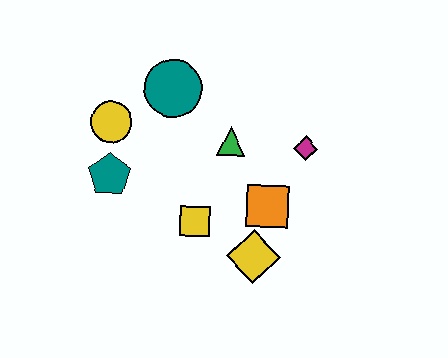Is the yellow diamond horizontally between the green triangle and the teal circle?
No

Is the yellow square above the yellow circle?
No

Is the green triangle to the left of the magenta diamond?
Yes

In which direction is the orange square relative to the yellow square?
The orange square is to the right of the yellow square.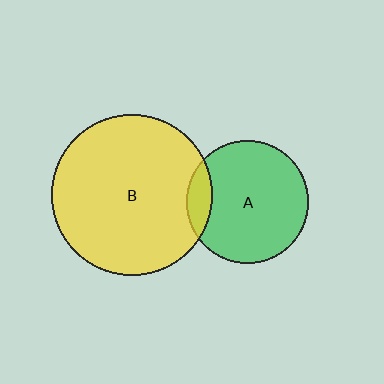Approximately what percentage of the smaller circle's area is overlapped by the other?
Approximately 10%.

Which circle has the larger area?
Circle B (yellow).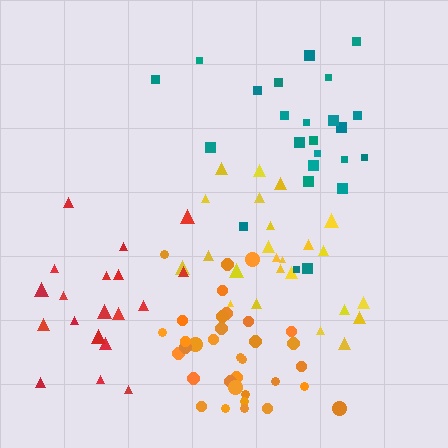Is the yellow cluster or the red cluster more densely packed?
Yellow.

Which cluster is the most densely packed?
Orange.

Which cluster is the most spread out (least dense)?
Red.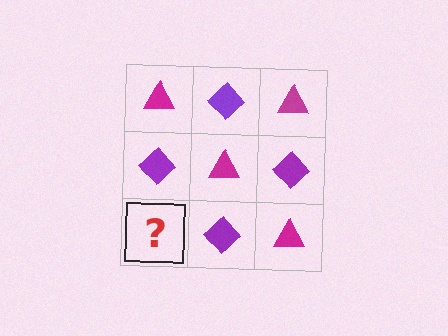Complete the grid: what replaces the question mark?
The question mark should be replaced with a magenta triangle.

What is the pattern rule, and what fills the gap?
The rule is that it alternates magenta triangle and purple diamond in a checkerboard pattern. The gap should be filled with a magenta triangle.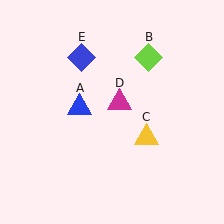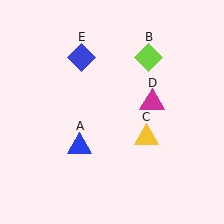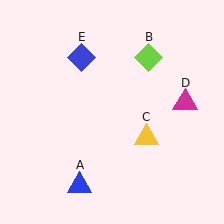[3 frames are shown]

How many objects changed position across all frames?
2 objects changed position: blue triangle (object A), magenta triangle (object D).